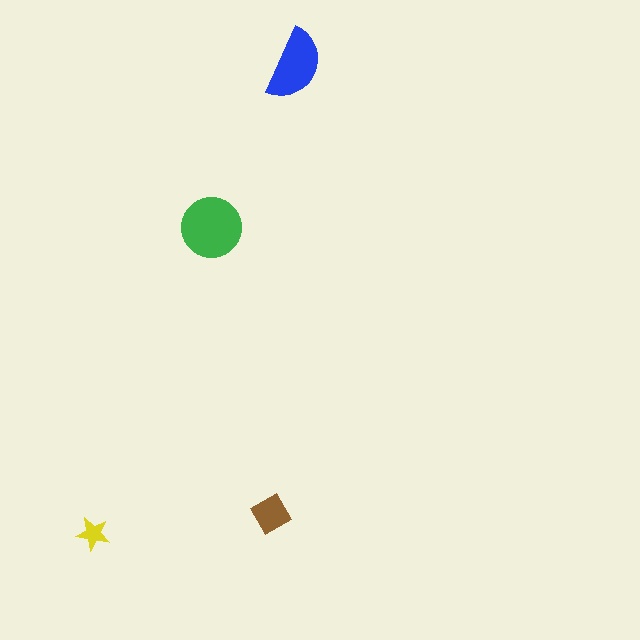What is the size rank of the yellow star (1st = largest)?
4th.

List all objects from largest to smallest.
The green circle, the blue semicircle, the brown diamond, the yellow star.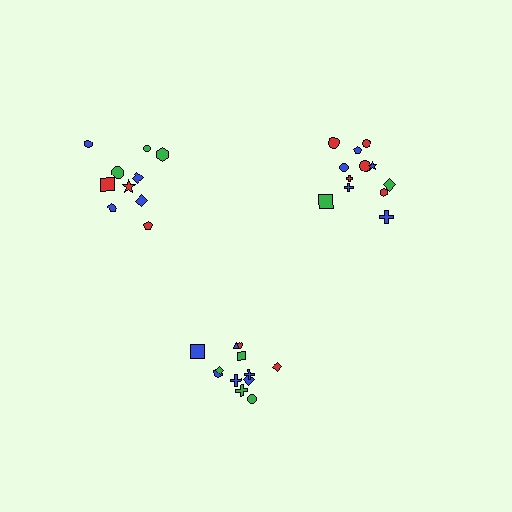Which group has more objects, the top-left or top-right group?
The top-right group.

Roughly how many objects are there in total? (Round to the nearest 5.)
Roughly 35 objects in total.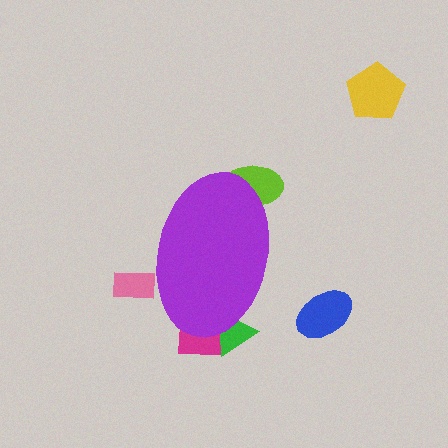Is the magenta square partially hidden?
Yes, the magenta square is partially hidden behind the purple ellipse.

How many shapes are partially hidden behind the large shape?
4 shapes are partially hidden.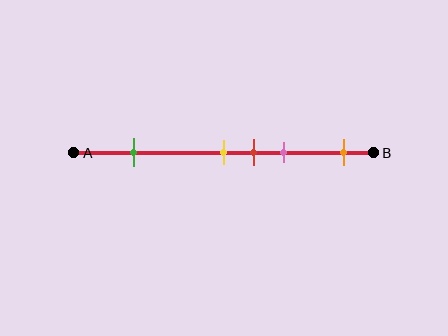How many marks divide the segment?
There are 5 marks dividing the segment.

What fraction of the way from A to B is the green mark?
The green mark is approximately 20% (0.2) of the way from A to B.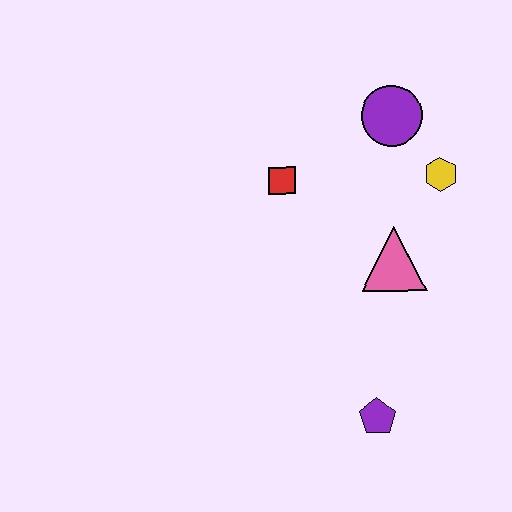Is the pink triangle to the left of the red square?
No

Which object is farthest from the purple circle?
The purple pentagon is farthest from the purple circle.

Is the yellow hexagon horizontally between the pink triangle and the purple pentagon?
No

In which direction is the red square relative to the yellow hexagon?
The red square is to the left of the yellow hexagon.